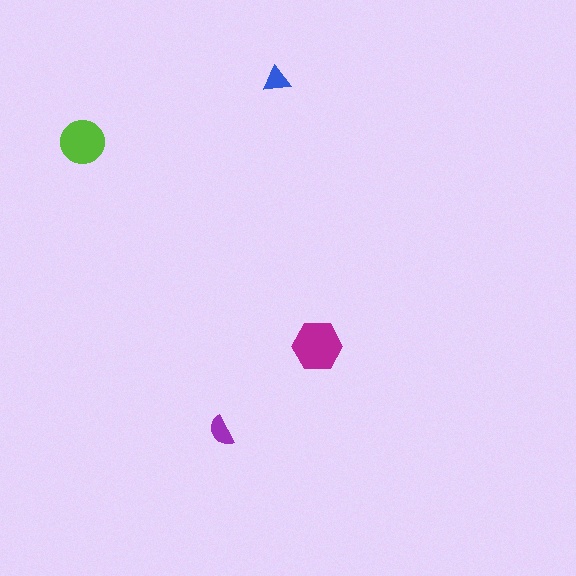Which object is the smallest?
The blue triangle.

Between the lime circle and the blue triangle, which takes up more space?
The lime circle.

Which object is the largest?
The magenta hexagon.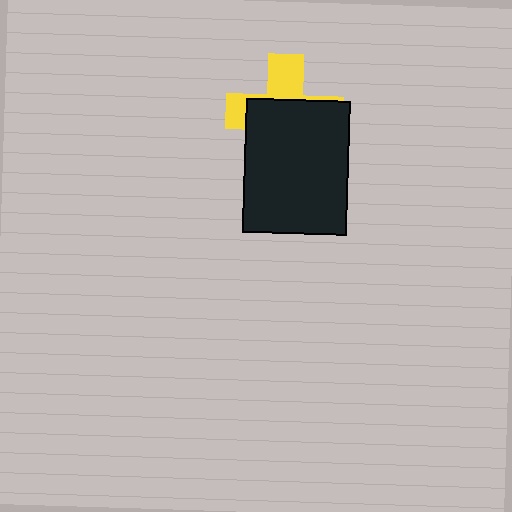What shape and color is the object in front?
The object in front is a black rectangle.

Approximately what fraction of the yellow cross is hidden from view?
Roughly 65% of the yellow cross is hidden behind the black rectangle.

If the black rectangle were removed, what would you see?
You would see the complete yellow cross.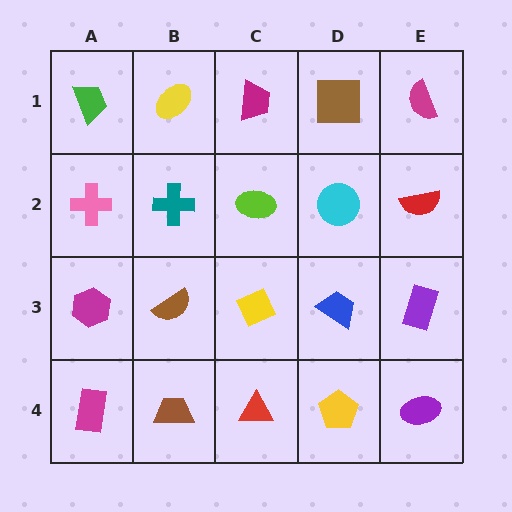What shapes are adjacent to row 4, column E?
A purple rectangle (row 3, column E), a yellow pentagon (row 4, column D).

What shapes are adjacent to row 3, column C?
A lime ellipse (row 2, column C), a red triangle (row 4, column C), a brown semicircle (row 3, column B), a blue trapezoid (row 3, column D).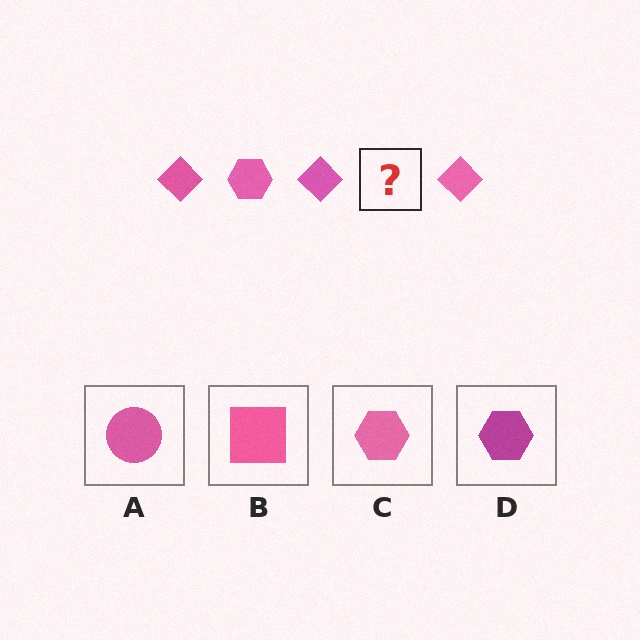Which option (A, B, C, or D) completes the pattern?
C.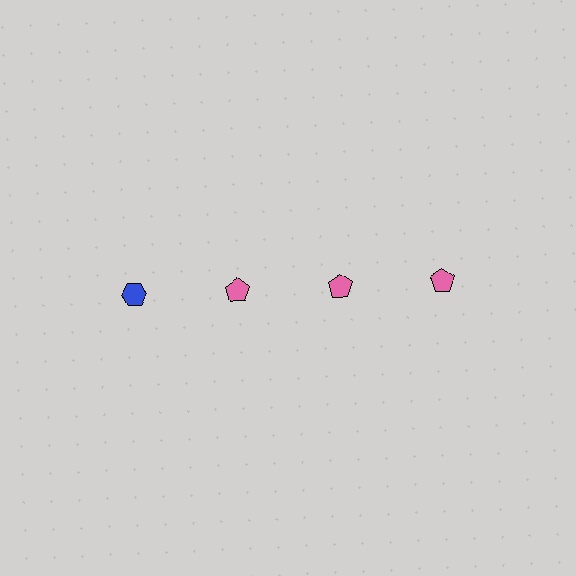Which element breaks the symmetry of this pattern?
The blue hexagon in the top row, leftmost column breaks the symmetry. All other shapes are pink pentagons.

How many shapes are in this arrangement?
There are 4 shapes arranged in a grid pattern.